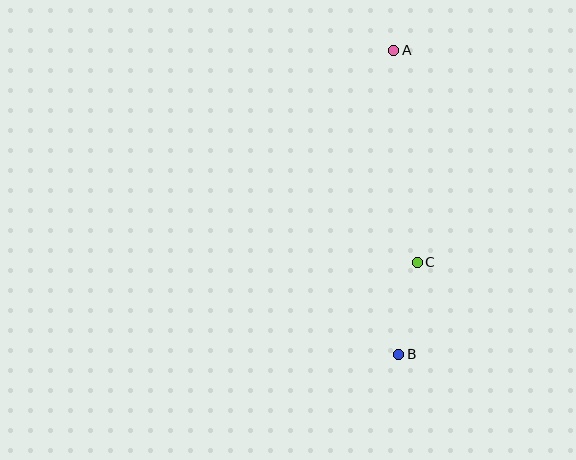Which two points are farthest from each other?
Points A and B are farthest from each other.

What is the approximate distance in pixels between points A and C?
The distance between A and C is approximately 213 pixels.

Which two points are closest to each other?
Points B and C are closest to each other.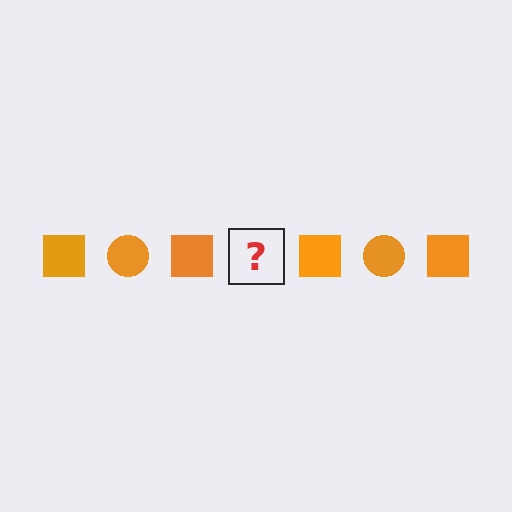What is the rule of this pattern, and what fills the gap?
The rule is that the pattern cycles through square, circle shapes in orange. The gap should be filled with an orange circle.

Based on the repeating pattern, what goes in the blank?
The blank should be an orange circle.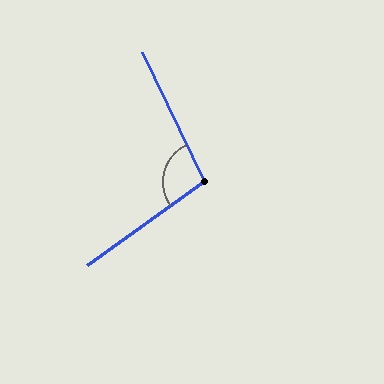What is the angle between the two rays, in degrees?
Approximately 100 degrees.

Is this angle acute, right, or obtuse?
It is obtuse.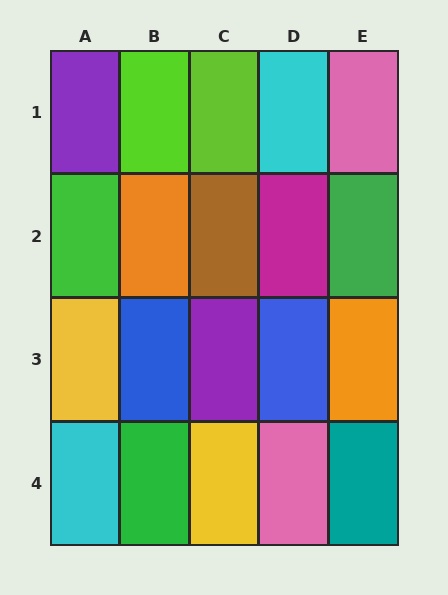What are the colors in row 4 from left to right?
Cyan, green, yellow, pink, teal.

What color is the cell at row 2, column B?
Orange.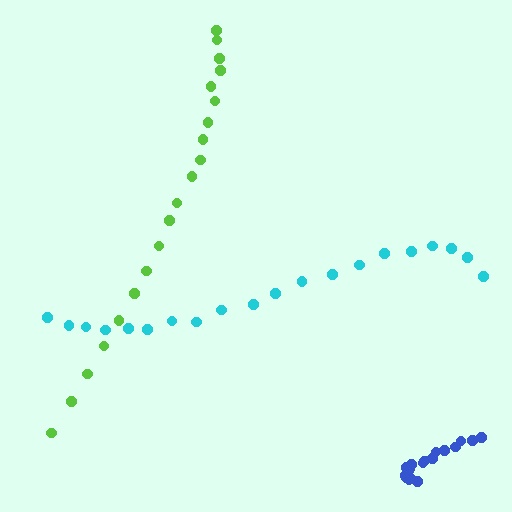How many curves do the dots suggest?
There are 3 distinct paths.